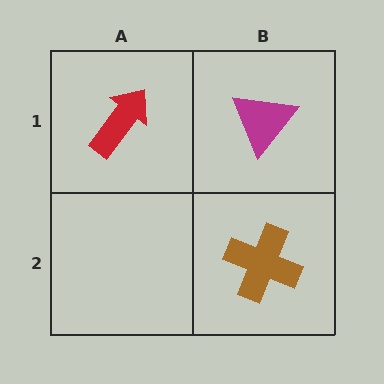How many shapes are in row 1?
2 shapes.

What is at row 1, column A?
A red arrow.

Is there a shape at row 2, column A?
No, that cell is empty.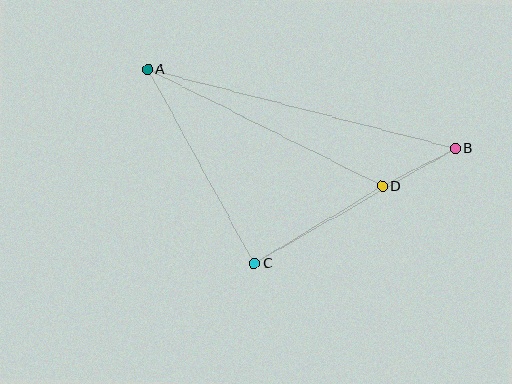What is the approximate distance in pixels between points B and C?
The distance between B and C is approximately 232 pixels.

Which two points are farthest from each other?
Points A and B are farthest from each other.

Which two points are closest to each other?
Points B and D are closest to each other.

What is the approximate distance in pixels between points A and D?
The distance between A and D is approximately 262 pixels.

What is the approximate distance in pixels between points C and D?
The distance between C and D is approximately 150 pixels.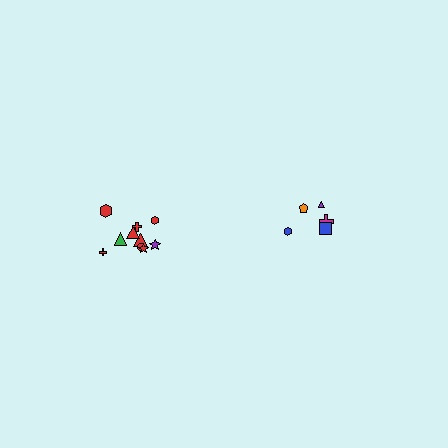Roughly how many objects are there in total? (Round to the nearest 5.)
Roughly 15 objects in total.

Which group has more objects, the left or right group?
The left group.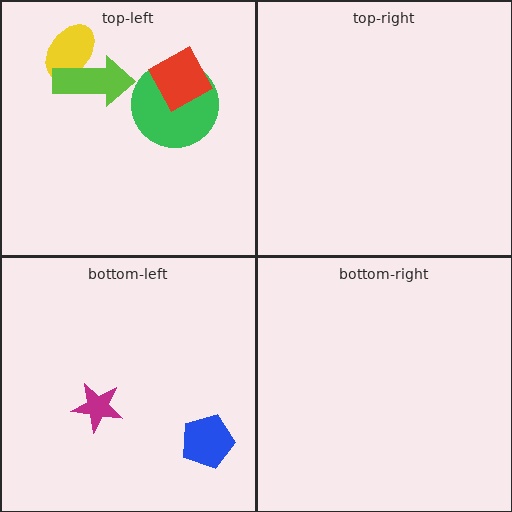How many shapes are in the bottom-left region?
2.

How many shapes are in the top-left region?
4.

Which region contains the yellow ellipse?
The top-left region.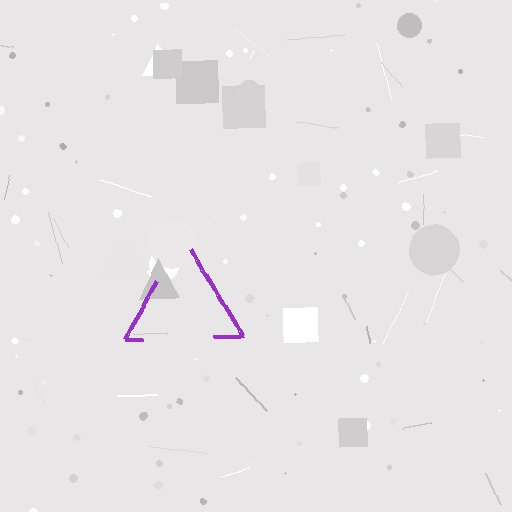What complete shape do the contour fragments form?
The contour fragments form a triangle.